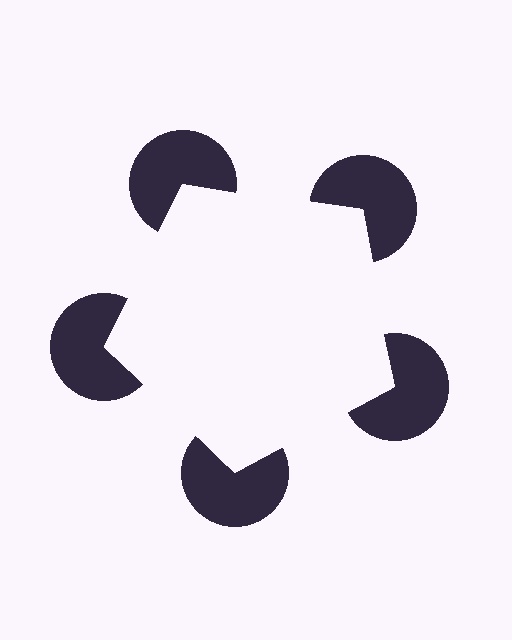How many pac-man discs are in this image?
There are 5 — one at each vertex of the illusory pentagon.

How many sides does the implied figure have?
5 sides.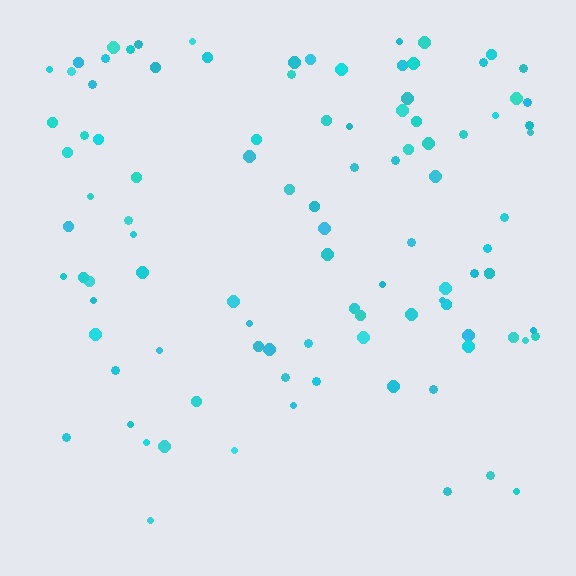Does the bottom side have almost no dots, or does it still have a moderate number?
Still a moderate number, just noticeably fewer than the top.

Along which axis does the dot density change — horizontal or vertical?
Vertical.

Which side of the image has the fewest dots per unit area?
The bottom.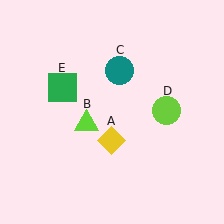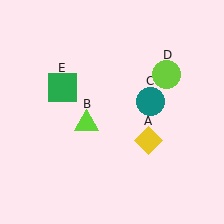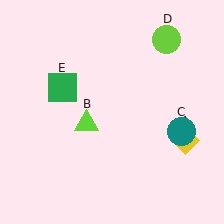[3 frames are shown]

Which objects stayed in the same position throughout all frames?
Lime triangle (object B) and green square (object E) remained stationary.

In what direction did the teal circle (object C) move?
The teal circle (object C) moved down and to the right.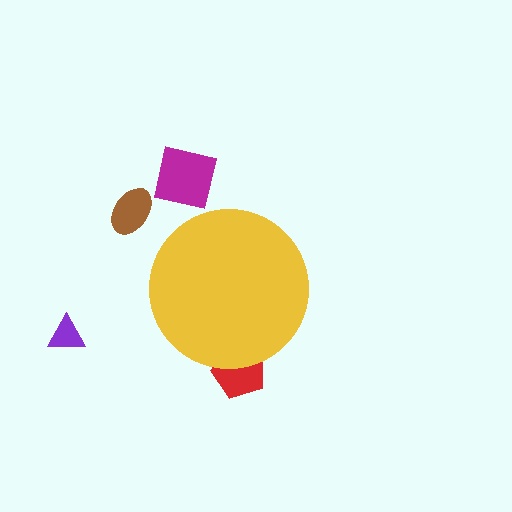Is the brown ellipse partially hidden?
No, the brown ellipse is fully visible.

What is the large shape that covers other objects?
A yellow circle.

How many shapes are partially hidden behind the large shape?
1 shape is partially hidden.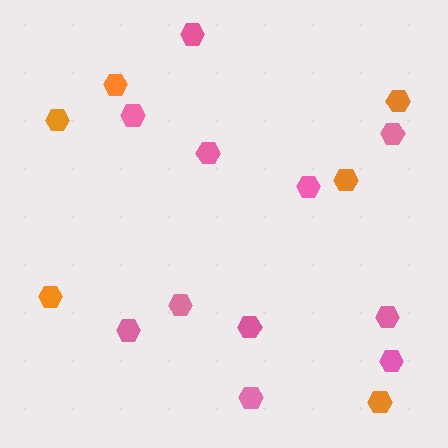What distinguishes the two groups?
There are 2 groups: one group of pink hexagons (11) and one group of orange hexagons (6).